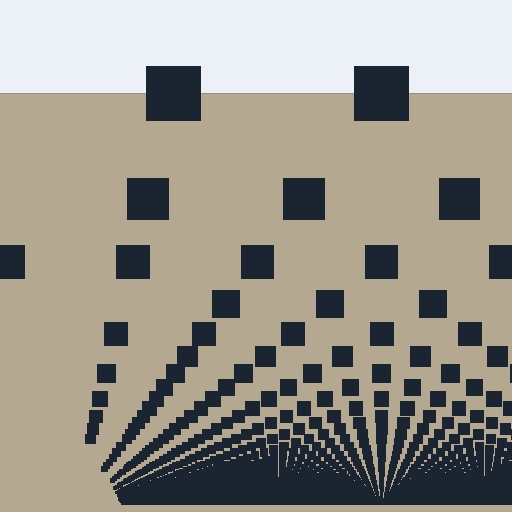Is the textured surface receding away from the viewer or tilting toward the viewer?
The surface appears to tilt toward the viewer. Texture elements get larger and sparser toward the top.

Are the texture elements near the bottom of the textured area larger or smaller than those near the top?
Smaller. The gradient is inverted — elements near the bottom are smaller and denser.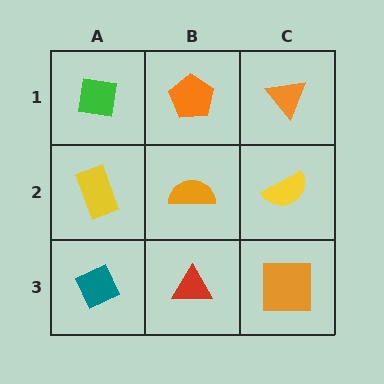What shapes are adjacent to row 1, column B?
An orange semicircle (row 2, column B), a green square (row 1, column A), an orange triangle (row 1, column C).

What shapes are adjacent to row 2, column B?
An orange pentagon (row 1, column B), a red triangle (row 3, column B), a yellow rectangle (row 2, column A), a yellow semicircle (row 2, column C).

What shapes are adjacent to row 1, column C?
A yellow semicircle (row 2, column C), an orange pentagon (row 1, column B).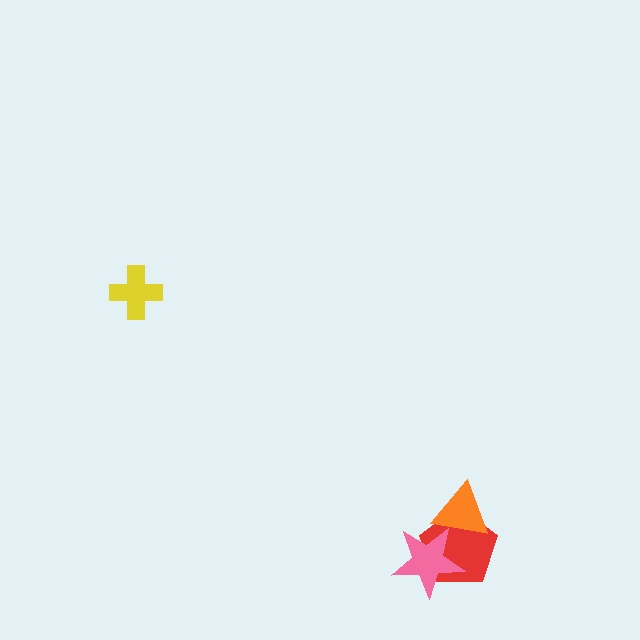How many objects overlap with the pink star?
2 objects overlap with the pink star.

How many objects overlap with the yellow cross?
0 objects overlap with the yellow cross.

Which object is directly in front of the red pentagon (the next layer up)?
The orange triangle is directly in front of the red pentagon.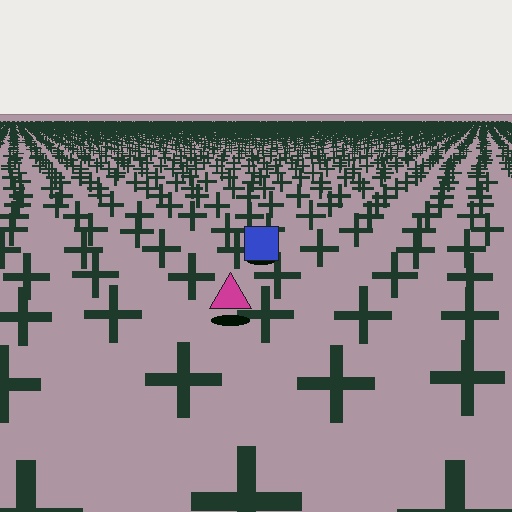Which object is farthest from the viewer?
The blue square is farthest from the viewer. It appears smaller and the ground texture around it is denser.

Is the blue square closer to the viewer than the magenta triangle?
No. The magenta triangle is closer — you can tell from the texture gradient: the ground texture is coarser near it.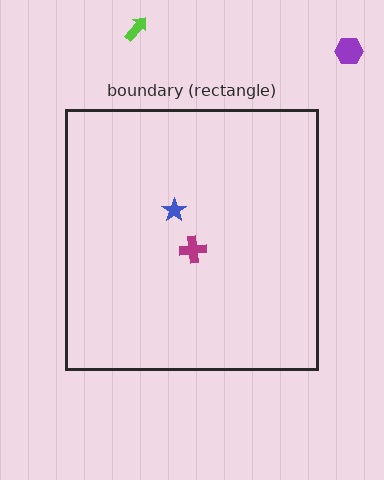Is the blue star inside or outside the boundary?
Inside.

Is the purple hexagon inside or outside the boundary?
Outside.